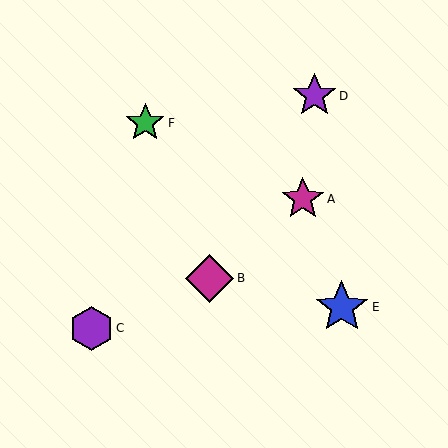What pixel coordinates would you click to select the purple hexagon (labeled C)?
Click at (91, 328) to select the purple hexagon C.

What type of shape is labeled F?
Shape F is a green star.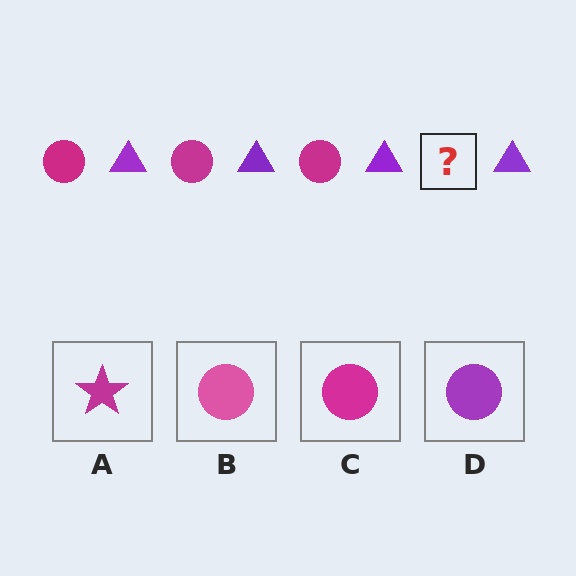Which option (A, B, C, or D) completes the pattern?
C.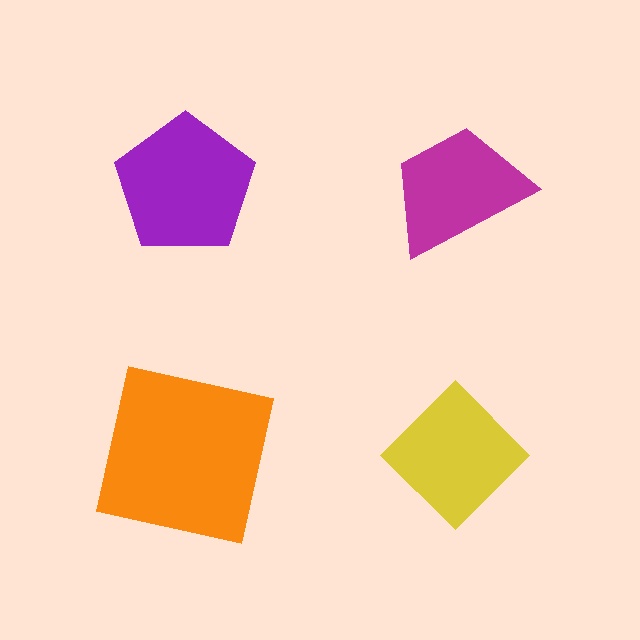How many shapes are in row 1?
2 shapes.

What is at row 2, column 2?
A yellow diamond.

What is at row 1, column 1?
A purple pentagon.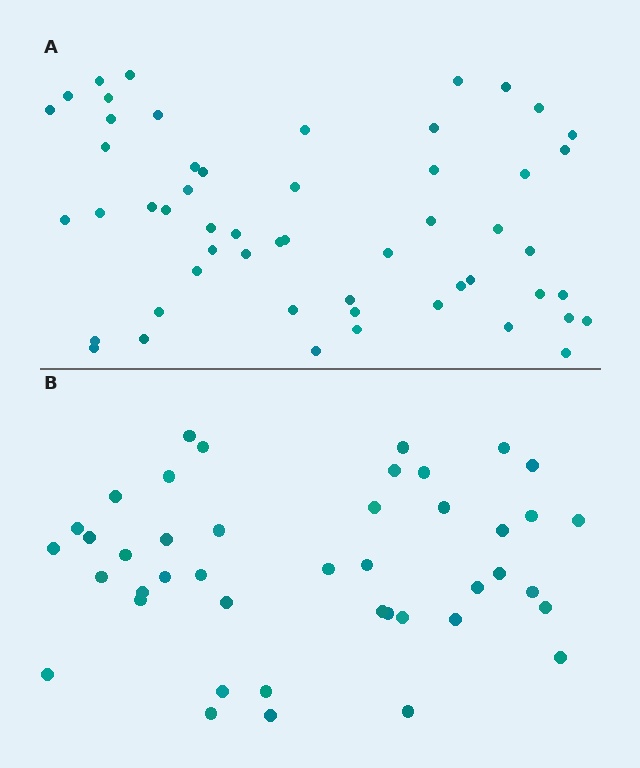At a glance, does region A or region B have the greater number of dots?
Region A (the top region) has more dots.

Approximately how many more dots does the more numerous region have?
Region A has roughly 12 or so more dots than region B.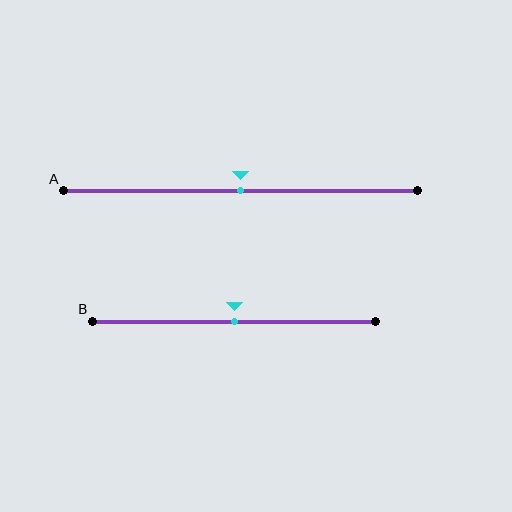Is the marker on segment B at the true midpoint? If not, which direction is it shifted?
Yes, the marker on segment B is at the true midpoint.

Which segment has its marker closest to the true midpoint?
Segment A has its marker closest to the true midpoint.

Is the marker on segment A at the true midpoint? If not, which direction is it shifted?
Yes, the marker on segment A is at the true midpoint.